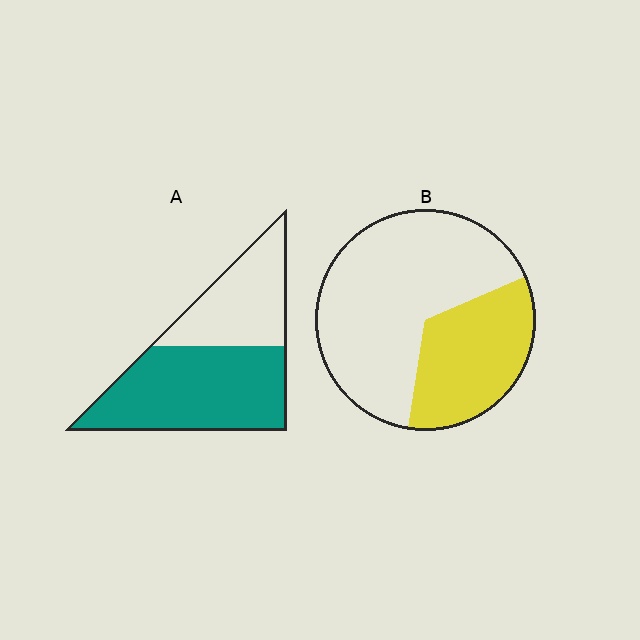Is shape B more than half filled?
No.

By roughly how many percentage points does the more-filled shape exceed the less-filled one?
By roughly 30 percentage points (A over B).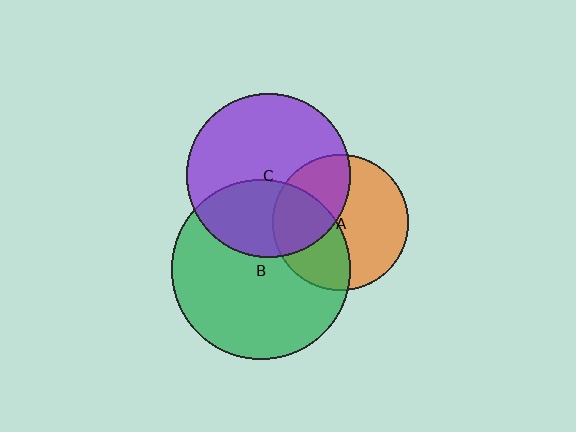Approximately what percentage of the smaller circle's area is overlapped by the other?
Approximately 40%.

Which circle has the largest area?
Circle B (green).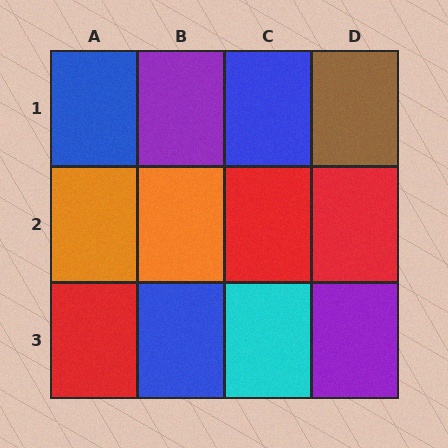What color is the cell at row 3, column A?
Red.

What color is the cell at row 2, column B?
Orange.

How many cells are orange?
2 cells are orange.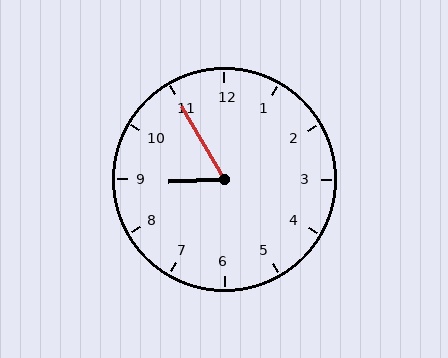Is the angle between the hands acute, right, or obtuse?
It is acute.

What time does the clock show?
8:55.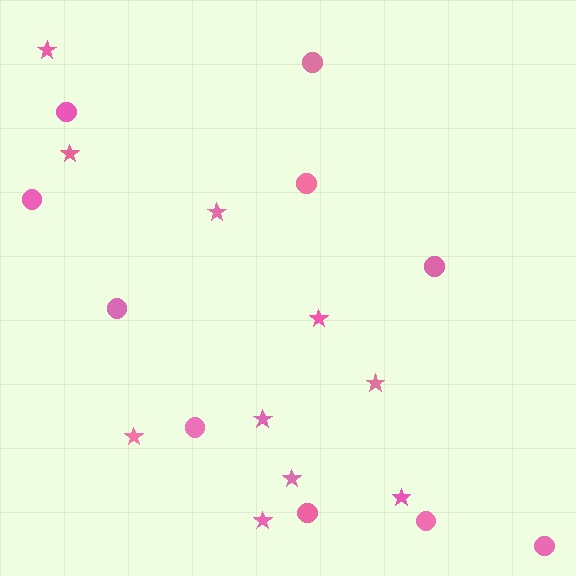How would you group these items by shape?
There are 2 groups: one group of stars (10) and one group of circles (10).